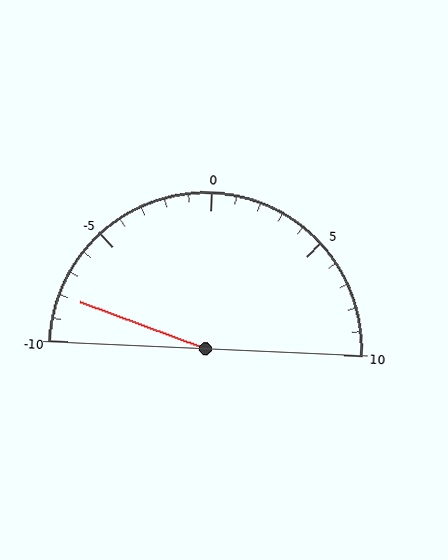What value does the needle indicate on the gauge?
The needle indicates approximately -8.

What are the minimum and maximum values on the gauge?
The gauge ranges from -10 to 10.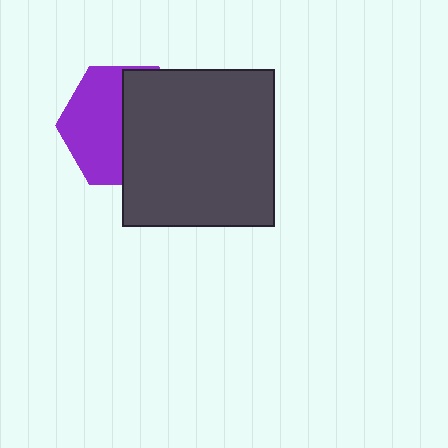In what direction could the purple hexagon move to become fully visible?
The purple hexagon could move left. That would shift it out from behind the dark gray rectangle entirely.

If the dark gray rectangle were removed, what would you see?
You would see the complete purple hexagon.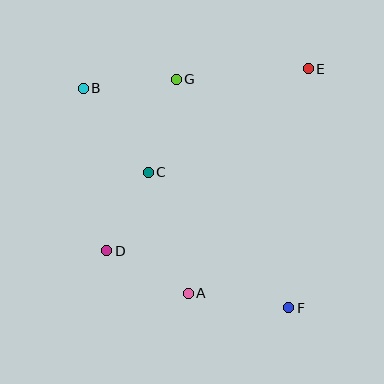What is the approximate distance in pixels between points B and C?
The distance between B and C is approximately 106 pixels.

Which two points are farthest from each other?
Points B and F are farthest from each other.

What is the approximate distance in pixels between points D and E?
The distance between D and E is approximately 271 pixels.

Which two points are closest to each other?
Points C and D are closest to each other.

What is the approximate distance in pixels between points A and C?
The distance between A and C is approximately 127 pixels.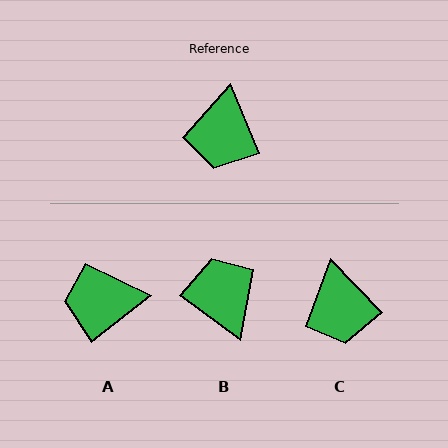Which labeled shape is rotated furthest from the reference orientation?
B, about 149 degrees away.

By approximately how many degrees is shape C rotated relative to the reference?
Approximately 22 degrees counter-clockwise.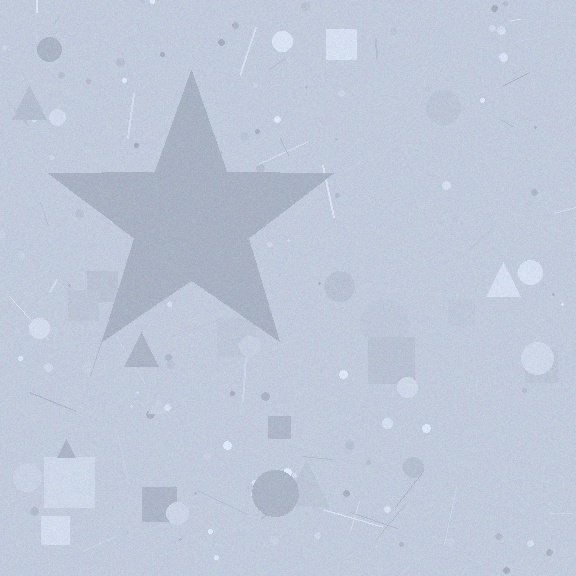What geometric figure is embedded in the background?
A star is embedded in the background.